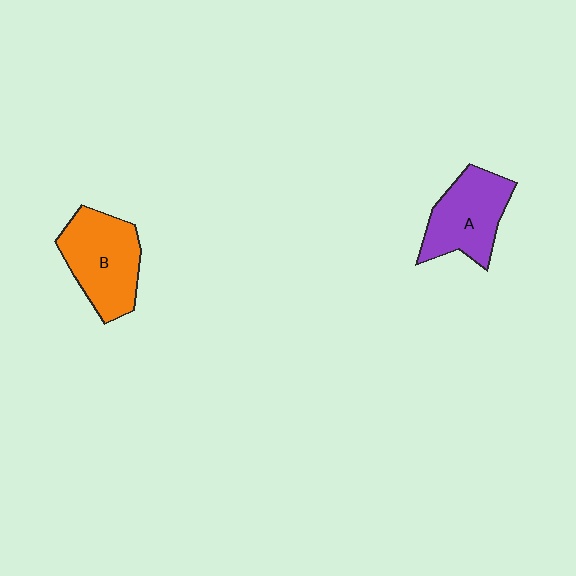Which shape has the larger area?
Shape B (orange).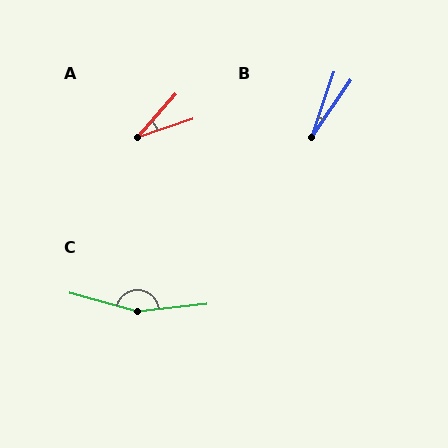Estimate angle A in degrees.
Approximately 30 degrees.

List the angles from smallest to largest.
B (16°), A (30°), C (159°).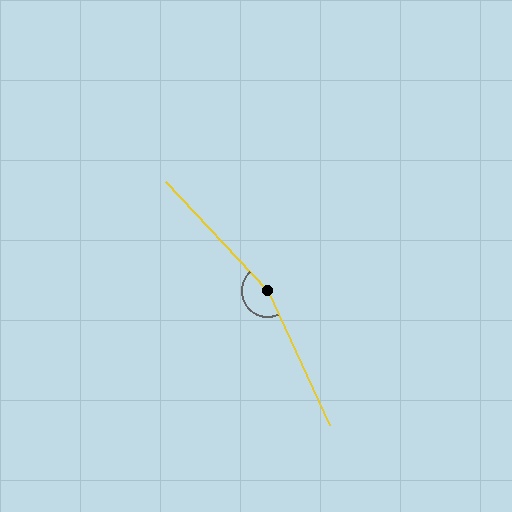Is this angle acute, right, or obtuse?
It is obtuse.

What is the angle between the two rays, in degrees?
Approximately 162 degrees.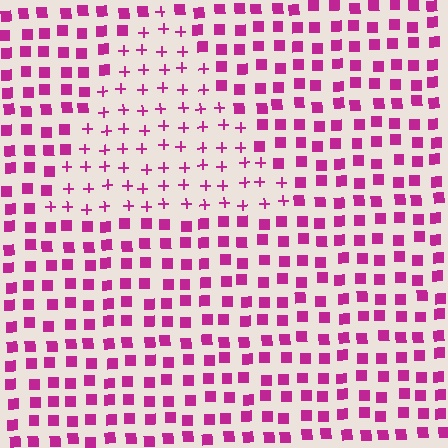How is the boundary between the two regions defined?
The boundary is defined by a change in element shape: plus signs inside vs. squares outside. All elements share the same color and spacing.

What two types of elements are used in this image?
The image uses plus signs inside the triangle region and squares outside it.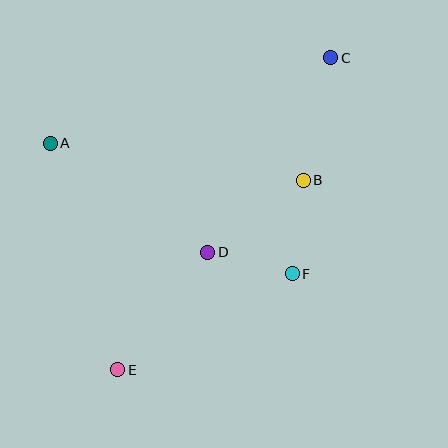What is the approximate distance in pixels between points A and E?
The distance between A and E is approximately 236 pixels.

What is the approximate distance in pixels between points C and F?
The distance between C and F is approximately 220 pixels.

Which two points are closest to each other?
Points D and F are closest to each other.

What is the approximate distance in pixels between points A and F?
The distance between A and F is approximately 275 pixels.